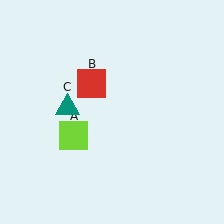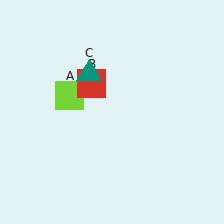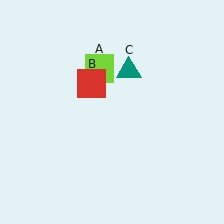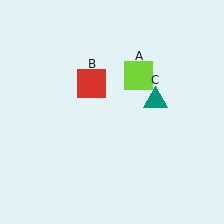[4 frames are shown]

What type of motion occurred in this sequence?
The lime square (object A), teal triangle (object C) rotated clockwise around the center of the scene.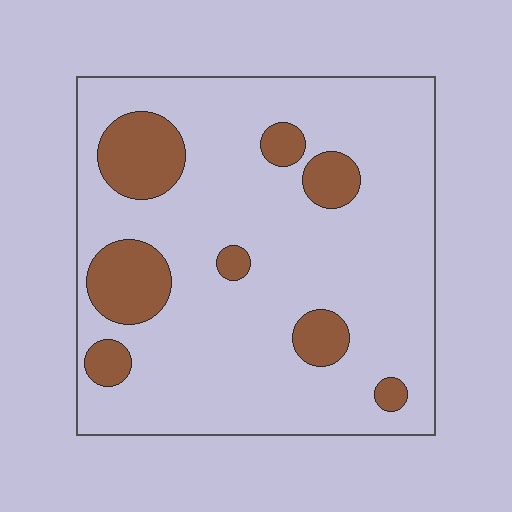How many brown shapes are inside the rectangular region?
8.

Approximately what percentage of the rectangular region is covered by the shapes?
Approximately 15%.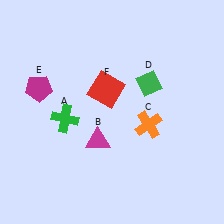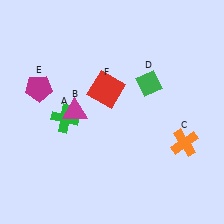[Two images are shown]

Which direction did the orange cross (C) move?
The orange cross (C) moved right.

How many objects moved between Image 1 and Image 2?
2 objects moved between the two images.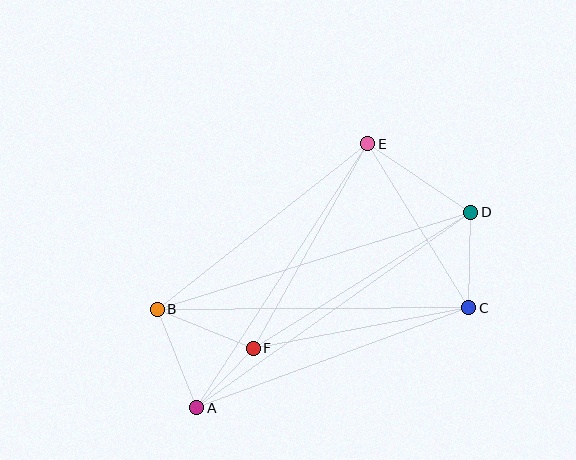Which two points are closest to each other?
Points A and F are closest to each other.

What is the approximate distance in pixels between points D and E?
The distance between D and E is approximately 124 pixels.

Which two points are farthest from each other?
Points A and D are farthest from each other.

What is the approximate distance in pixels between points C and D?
The distance between C and D is approximately 95 pixels.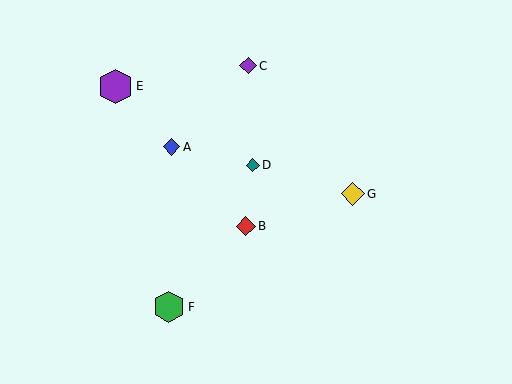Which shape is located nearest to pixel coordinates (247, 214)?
The red diamond (labeled B) at (246, 226) is nearest to that location.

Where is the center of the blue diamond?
The center of the blue diamond is at (171, 147).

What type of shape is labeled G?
Shape G is a yellow diamond.